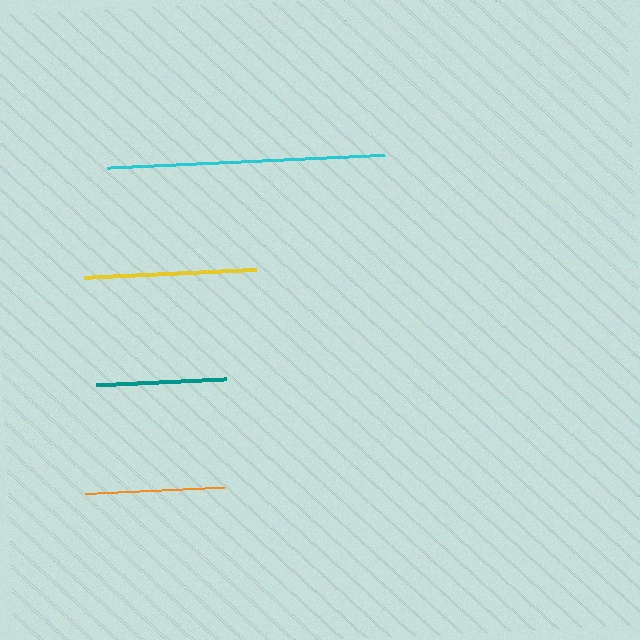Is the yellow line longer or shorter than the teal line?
The yellow line is longer than the teal line.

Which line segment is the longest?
The cyan line is the longest at approximately 278 pixels.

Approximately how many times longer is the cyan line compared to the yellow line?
The cyan line is approximately 1.6 times the length of the yellow line.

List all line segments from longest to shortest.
From longest to shortest: cyan, yellow, orange, teal.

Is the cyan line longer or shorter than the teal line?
The cyan line is longer than the teal line.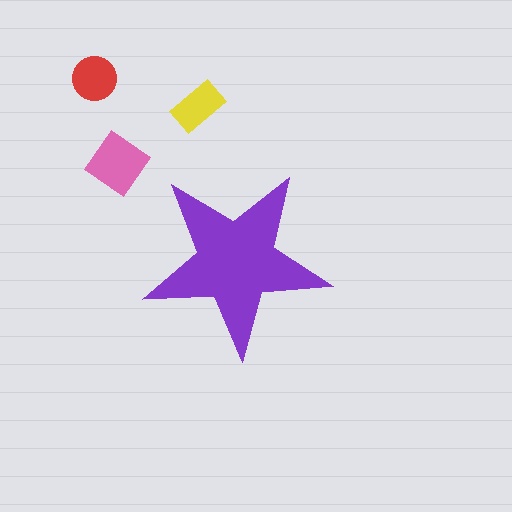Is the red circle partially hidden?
No, the red circle is fully visible.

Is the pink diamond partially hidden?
No, the pink diamond is fully visible.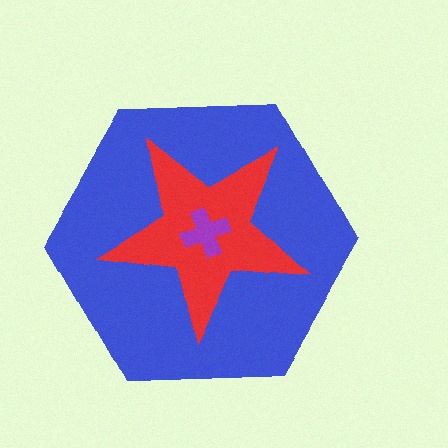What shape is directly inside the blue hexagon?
The red star.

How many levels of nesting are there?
3.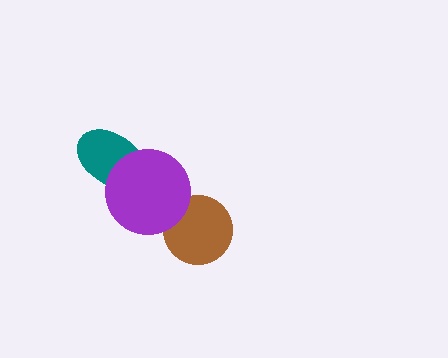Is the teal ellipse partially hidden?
Yes, it is partially covered by another shape.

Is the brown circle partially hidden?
Yes, it is partially covered by another shape.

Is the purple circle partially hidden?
No, no other shape covers it.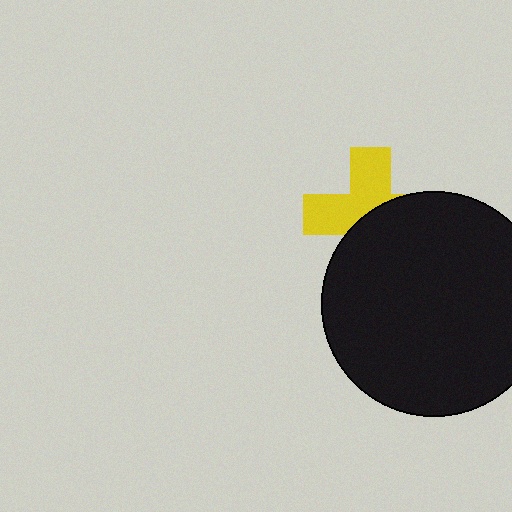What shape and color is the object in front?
The object in front is a black circle.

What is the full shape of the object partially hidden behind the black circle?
The partially hidden object is a yellow cross.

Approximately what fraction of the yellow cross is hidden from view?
Roughly 51% of the yellow cross is hidden behind the black circle.